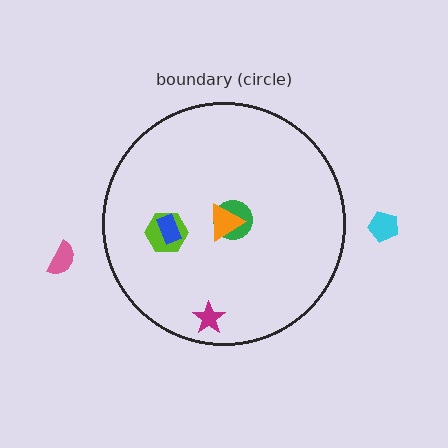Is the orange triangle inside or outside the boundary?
Inside.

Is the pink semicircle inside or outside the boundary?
Outside.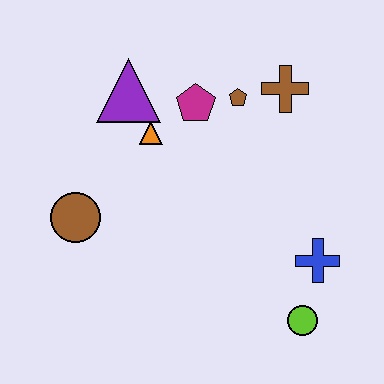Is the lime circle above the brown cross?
No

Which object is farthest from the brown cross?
The brown circle is farthest from the brown cross.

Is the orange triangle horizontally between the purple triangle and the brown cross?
Yes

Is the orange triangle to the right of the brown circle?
Yes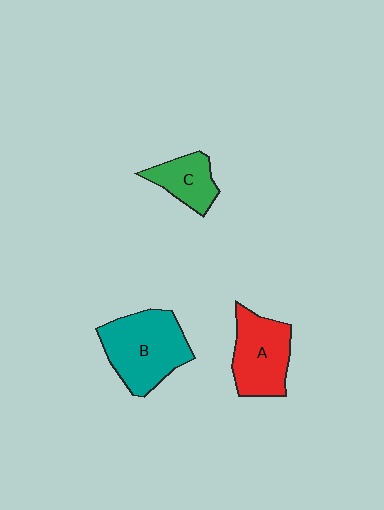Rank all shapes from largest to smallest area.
From largest to smallest: B (teal), A (red), C (green).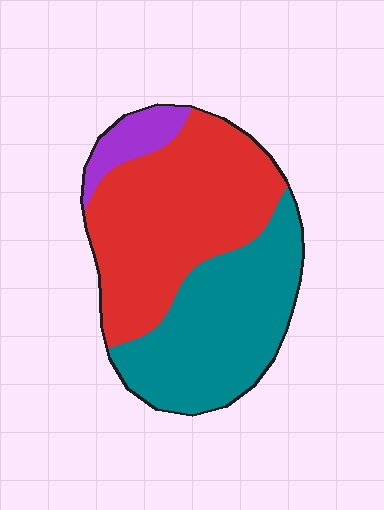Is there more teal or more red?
Red.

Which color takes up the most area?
Red, at roughly 50%.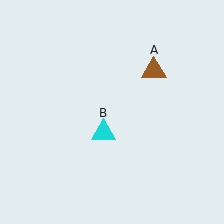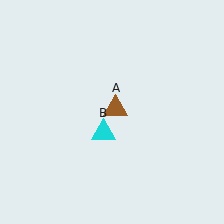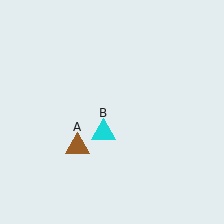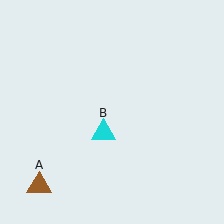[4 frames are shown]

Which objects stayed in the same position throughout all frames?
Cyan triangle (object B) remained stationary.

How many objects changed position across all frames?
1 object changed position: brown triangle (object A).